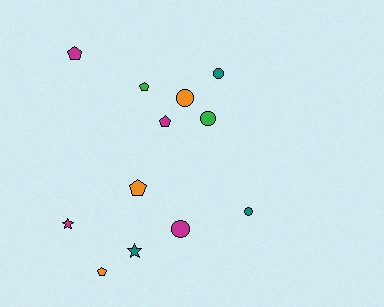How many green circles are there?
There is 1 green circle.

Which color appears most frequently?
Magenta, with 4 objects.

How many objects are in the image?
There are 12 objects.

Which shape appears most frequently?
Pentagon, with 5 objects.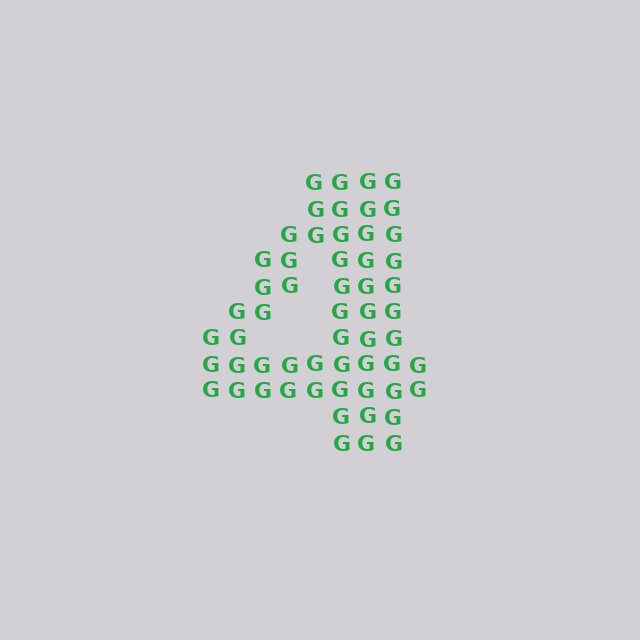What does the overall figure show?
The overall figure shows the digit 4.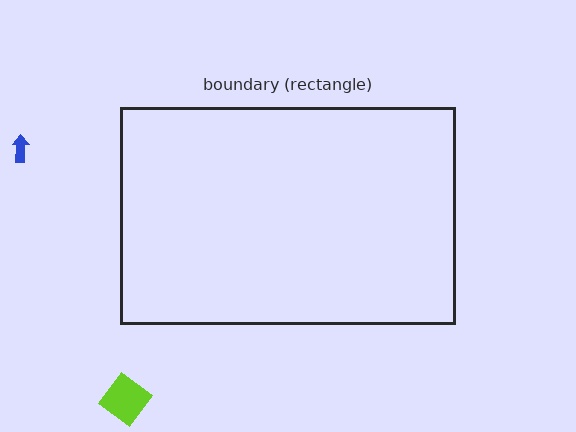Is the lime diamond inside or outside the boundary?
Outside.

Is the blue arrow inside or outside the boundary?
Outside.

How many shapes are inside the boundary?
0 inside, 2 outside.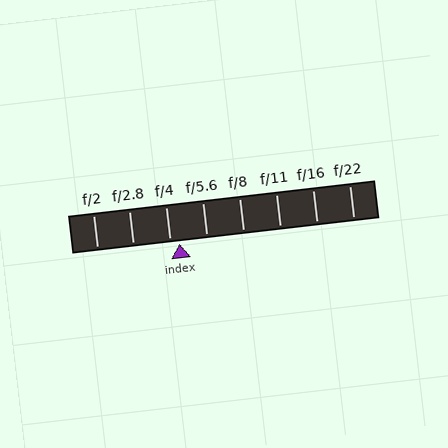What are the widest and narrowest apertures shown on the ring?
The widest aperture shown is f/2 and the narrowest is f/22.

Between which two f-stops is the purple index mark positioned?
The index mark is between f/4 and f/5.6.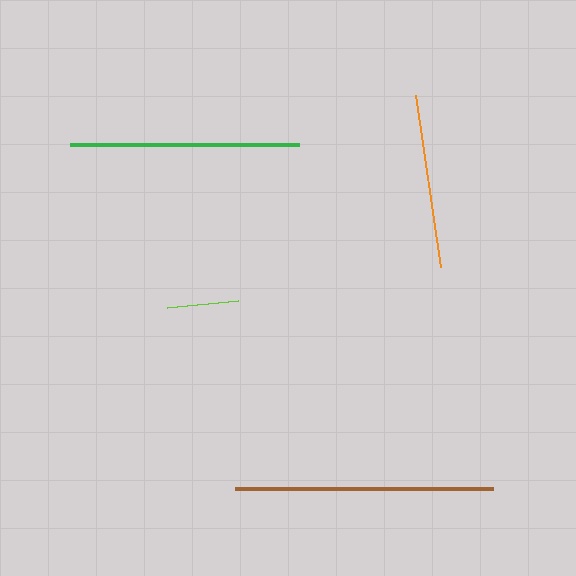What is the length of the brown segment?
The brown segment is approximately 258 pixels long.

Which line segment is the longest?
The brown line is the longest at approximately 258 pixels.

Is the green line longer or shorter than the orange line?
The green line is longer than the orange line.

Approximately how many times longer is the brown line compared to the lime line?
The brown line is approximately 3.6 times the length of the lime line.